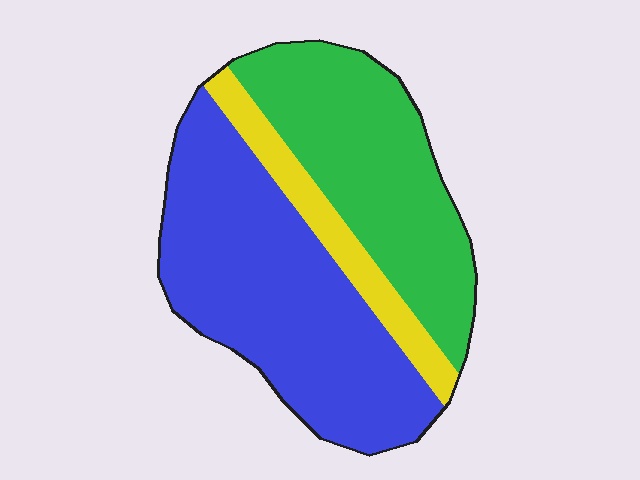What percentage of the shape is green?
Green takes up between a quarter and a half of the shape.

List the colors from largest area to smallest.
From largest to smallest: blue, green, yellow.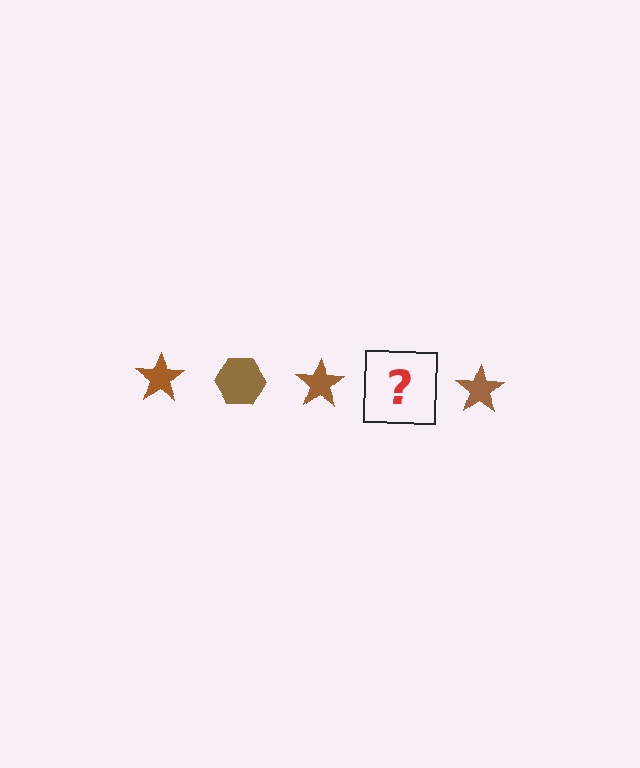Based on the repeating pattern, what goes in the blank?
The blank should be a brown hexagon.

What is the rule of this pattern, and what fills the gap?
The rule is that the pattern cycles through star, hexagon shapes in brown. The gap should be filled with a brown hexagon.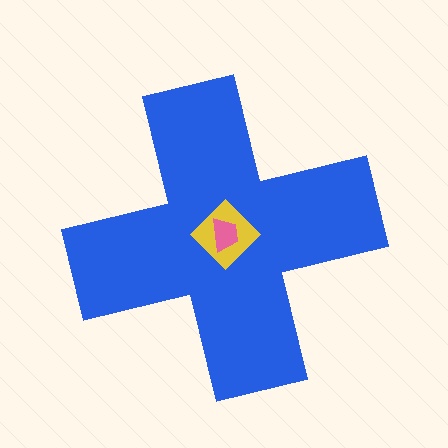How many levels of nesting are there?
3.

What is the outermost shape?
The blue cross.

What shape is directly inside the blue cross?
The yellow diamond.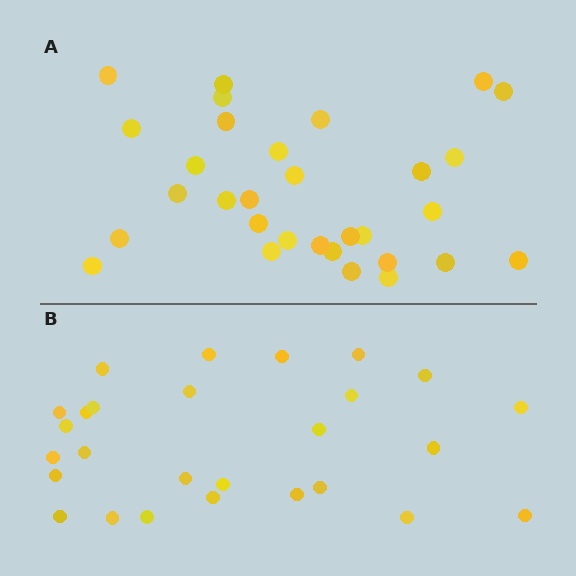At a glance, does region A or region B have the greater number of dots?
Region A (the top region) has more dots.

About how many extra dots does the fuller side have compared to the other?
Region A has about 4 more dots than region B.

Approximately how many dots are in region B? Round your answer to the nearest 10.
About 30 dots. (The exact count is 27, which rounds to 30.)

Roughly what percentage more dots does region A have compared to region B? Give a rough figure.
About 15% more.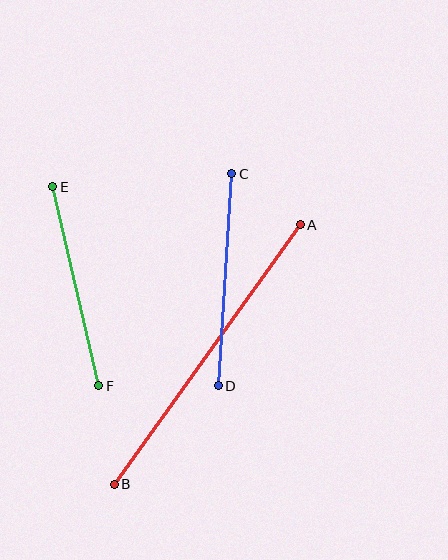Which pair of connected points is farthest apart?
Points A and B are farthest apart.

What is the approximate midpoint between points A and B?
The midpoint is at approximately (207, 354) pixels.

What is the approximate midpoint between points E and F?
The midpoint is at approximately (76, 286) pixels.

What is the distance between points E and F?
The distance is approximately 205 pixels.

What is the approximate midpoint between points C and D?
The midpoint is at approximately (225, 280) pixels.